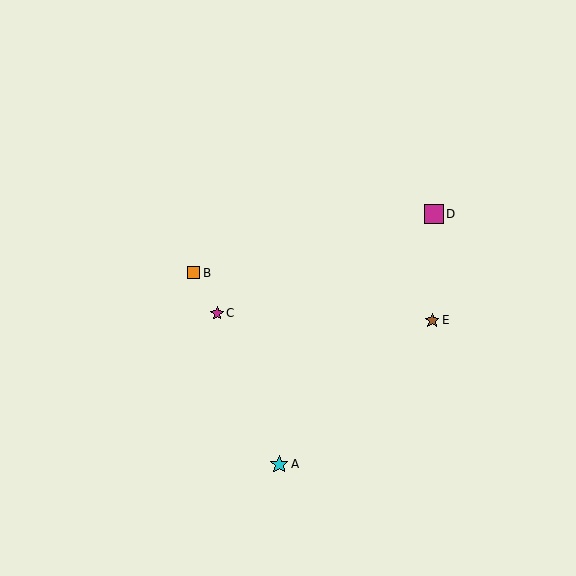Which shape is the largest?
The magenta square (labeled D) is the largest.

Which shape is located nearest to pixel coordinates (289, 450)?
The cyan star (labeled A) at (279, 464) is nearest to that location.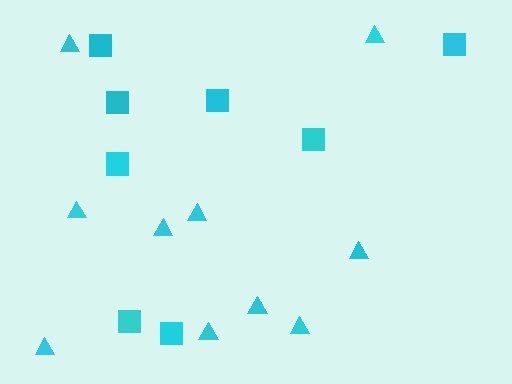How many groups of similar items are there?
There are 2 groups: one group of triangles (10) and one group of squares (8).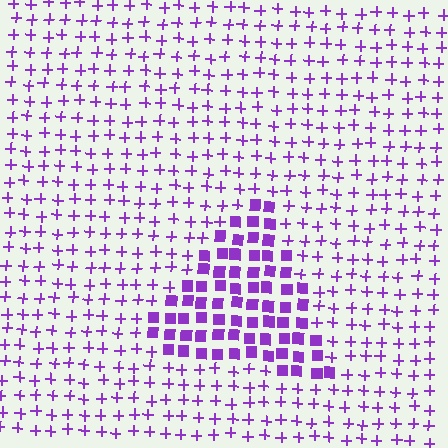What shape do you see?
I see a triangle.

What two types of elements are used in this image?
The image uses squares inside the triangle region and plus signs outside it.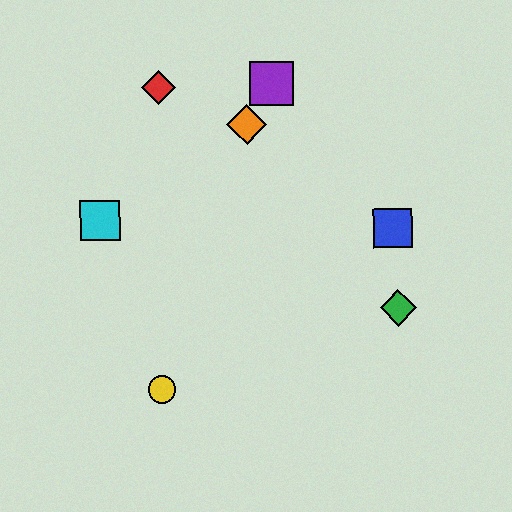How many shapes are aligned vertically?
2 shapes (the red diamond, the yellow circle) are aligned vertically.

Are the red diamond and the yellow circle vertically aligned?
Yes, both are at x≈158.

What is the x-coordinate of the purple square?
The purple square is at x≈271.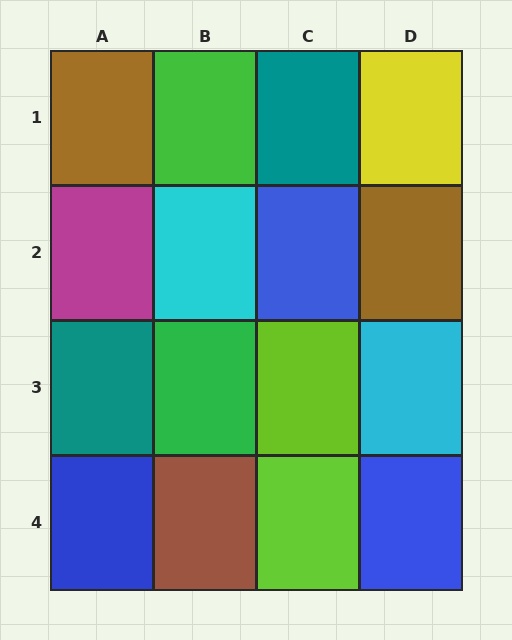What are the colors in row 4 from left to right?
Blue, brown, lime, blue.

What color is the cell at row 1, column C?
Teal.